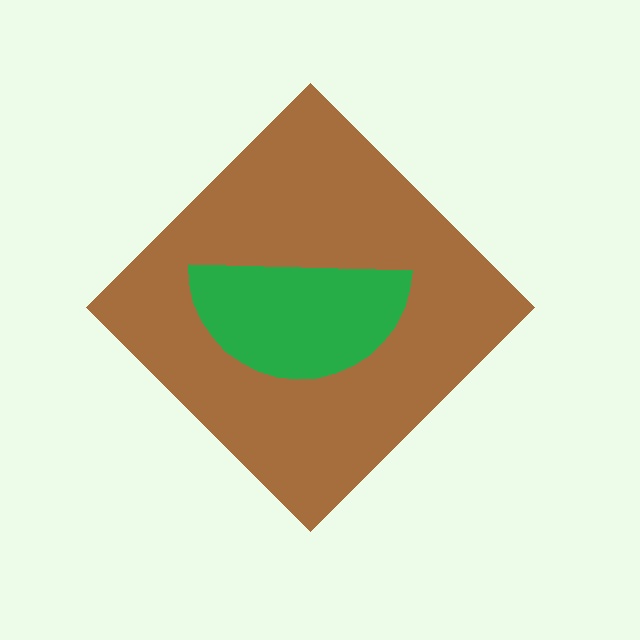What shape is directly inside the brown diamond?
The green semicircle.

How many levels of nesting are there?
2.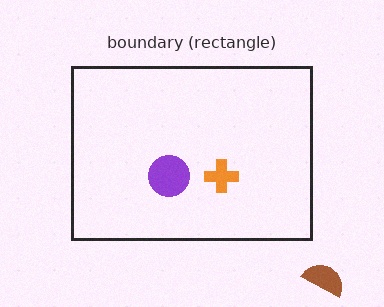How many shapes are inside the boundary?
2 inside, 1 outside.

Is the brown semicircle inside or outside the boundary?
Outside.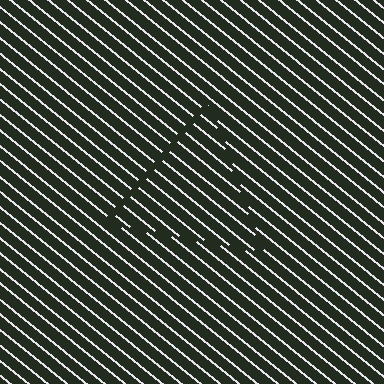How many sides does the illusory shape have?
3 sides — the line-ends trace a triangle.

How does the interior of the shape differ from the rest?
The interior of the shape contains the same grating, shifted by half a period — the contour is defined by the phase discontinuity where line-ends from the inner and outer gratings abut.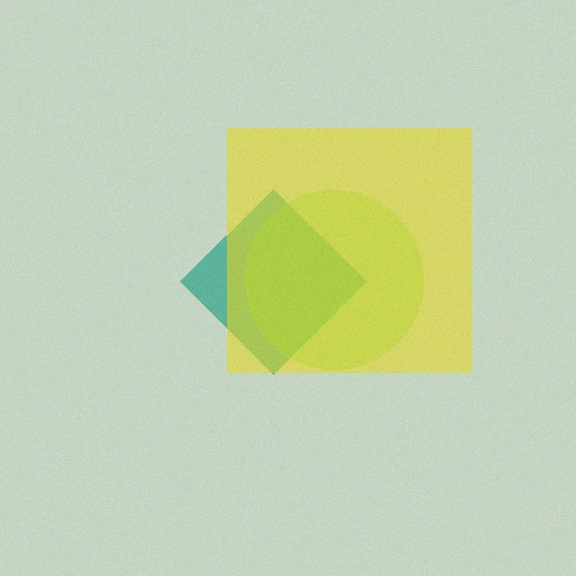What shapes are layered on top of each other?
The layered shapes are: a teal diamond, a lime circle, a yellow square.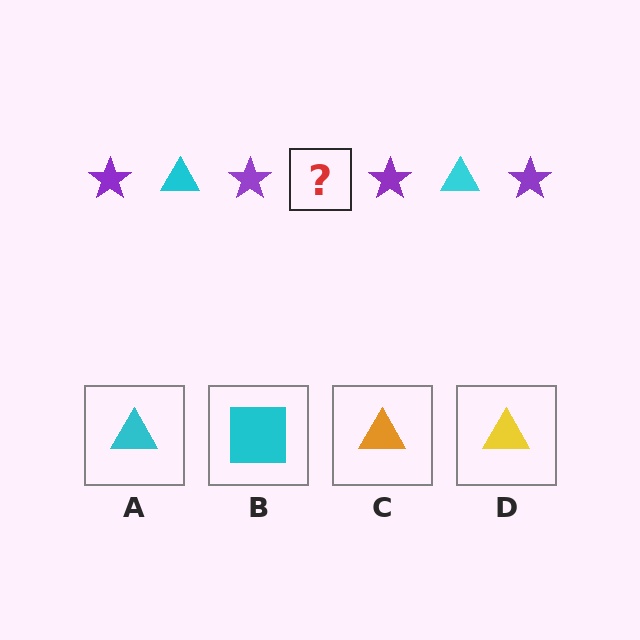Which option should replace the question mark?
Option A.